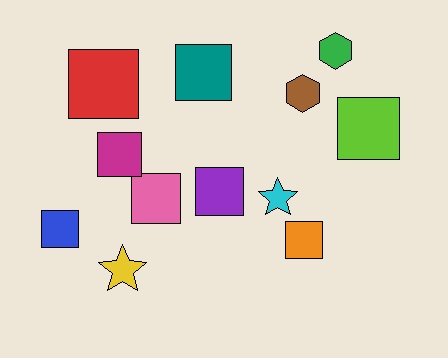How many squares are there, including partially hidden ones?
There are 8 squares.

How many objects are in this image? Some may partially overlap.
There are 12 objects.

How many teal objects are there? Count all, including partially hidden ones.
There is 1 teal object.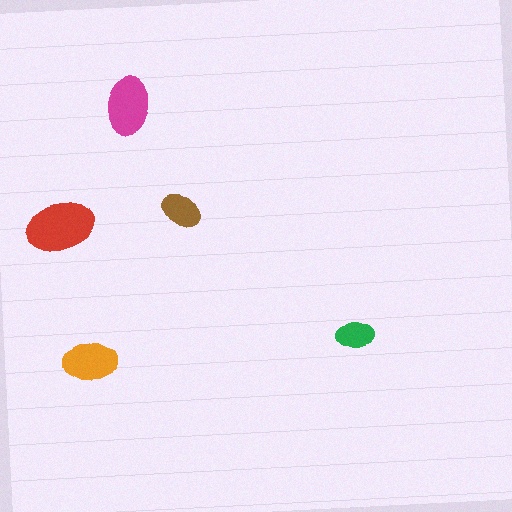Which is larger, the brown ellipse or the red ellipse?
The red one.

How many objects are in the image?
There are 5 objects in the image.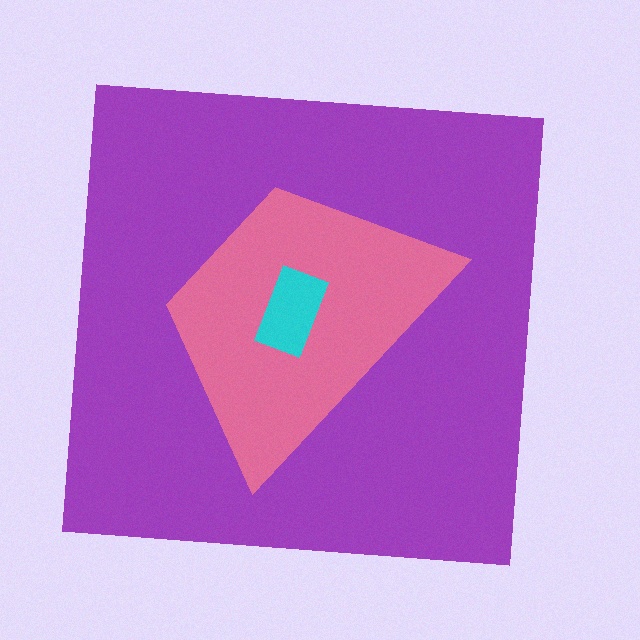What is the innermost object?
The cyan rectangle.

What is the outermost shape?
The purple square.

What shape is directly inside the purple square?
The pink trapezoid.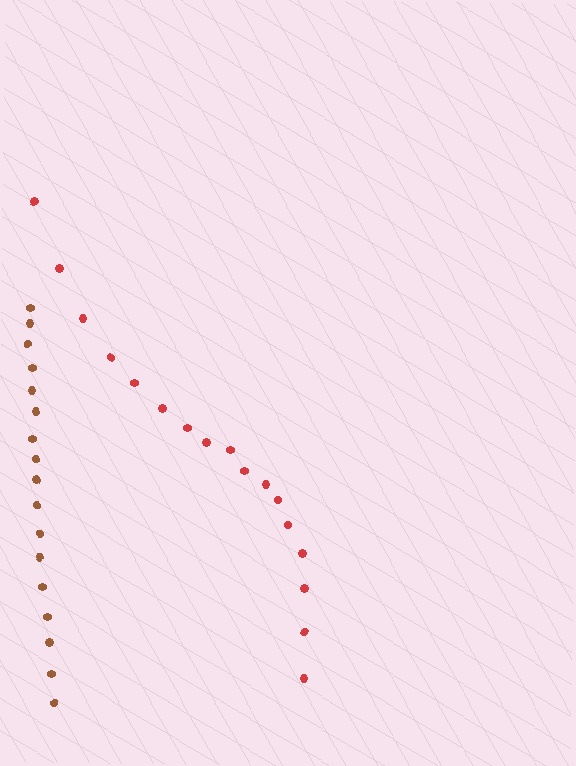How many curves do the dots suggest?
There are 2 distinct paths.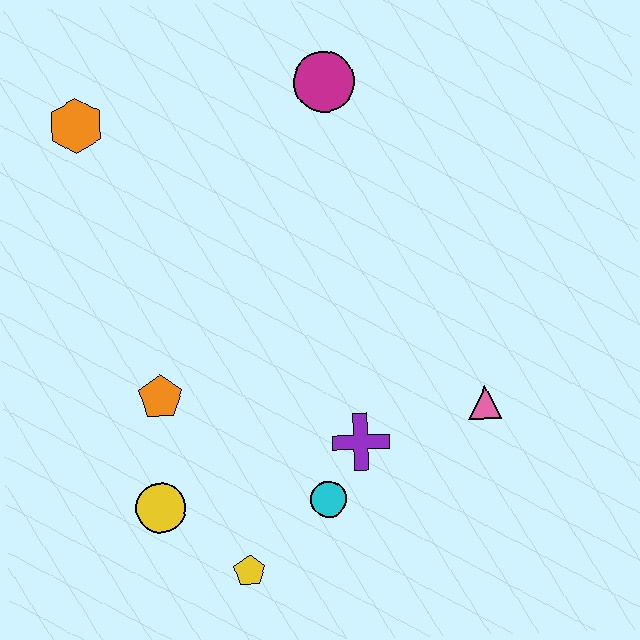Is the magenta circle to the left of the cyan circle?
No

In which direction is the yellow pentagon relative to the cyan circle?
The yellow pentagon is to the left of the cyan circle.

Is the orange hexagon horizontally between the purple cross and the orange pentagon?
No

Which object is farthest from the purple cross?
The orange hexagon is farthest from the purple cross.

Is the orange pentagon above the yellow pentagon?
Yes